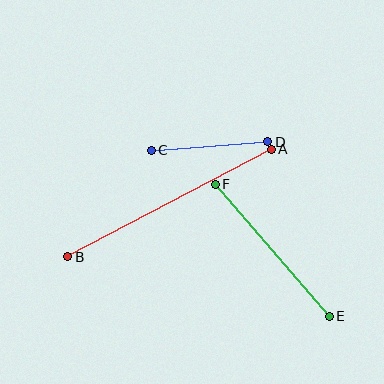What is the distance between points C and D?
The distance is approximately 117 pixels.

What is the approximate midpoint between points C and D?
The midpoint is at approximately (210, 146) pixels.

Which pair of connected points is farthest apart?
Points A and B are farthest apart.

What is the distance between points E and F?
The distance is approximately 174 pixels.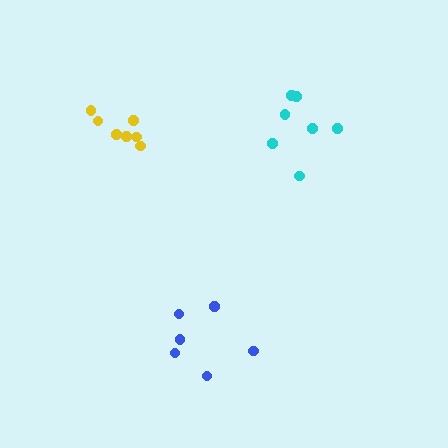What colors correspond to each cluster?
The clusters are colored: cyan, yellow, blue.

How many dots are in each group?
Group 1: 7 dots, Group 2: 7 dots, Group 3: 6 dots (20 total).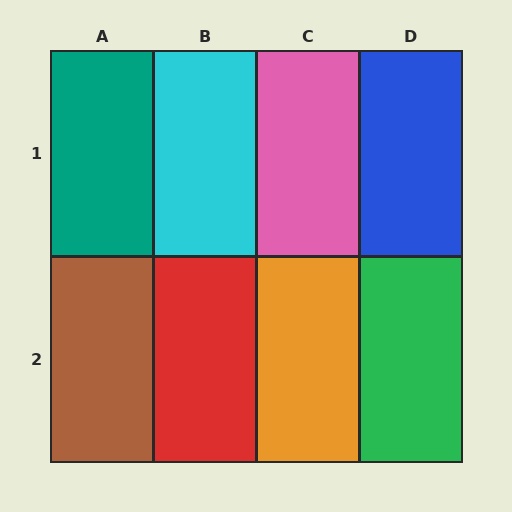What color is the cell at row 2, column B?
Red.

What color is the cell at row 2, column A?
Brown.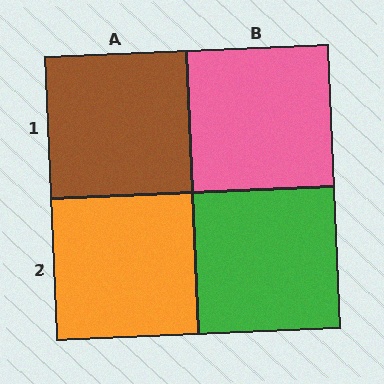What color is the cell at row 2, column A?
Orange.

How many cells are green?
1 cell is green.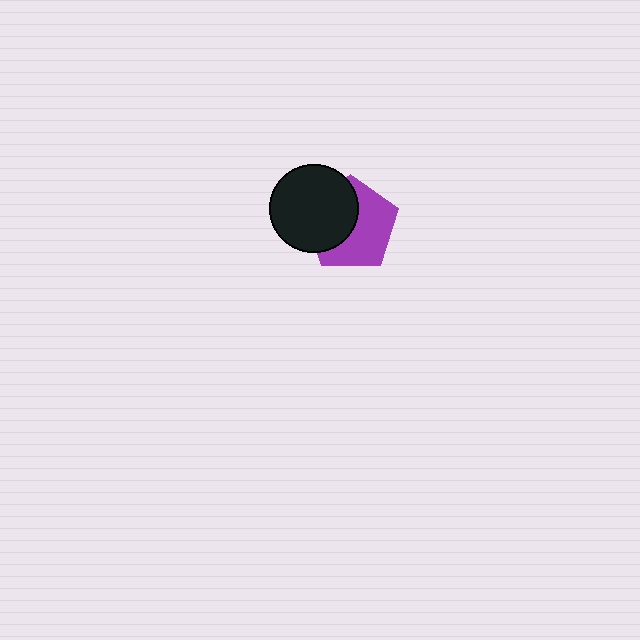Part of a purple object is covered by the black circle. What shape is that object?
It is a pentagon.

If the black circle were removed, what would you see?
You would see the complete purple pentagon.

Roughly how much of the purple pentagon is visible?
About half of it is visible (roughly 55%).